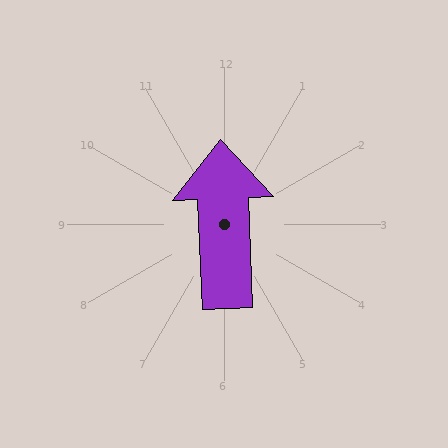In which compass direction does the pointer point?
North.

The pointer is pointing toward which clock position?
Roughly 12 o'clock.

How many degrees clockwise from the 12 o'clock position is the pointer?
Approximately 358 degrees.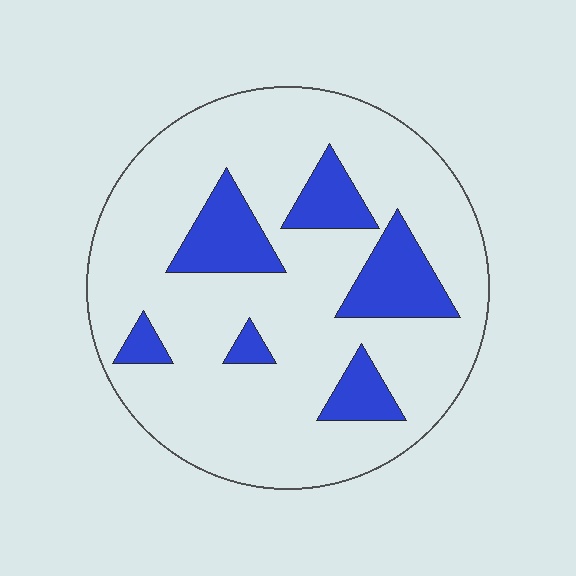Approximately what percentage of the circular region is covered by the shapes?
Approximately 20%.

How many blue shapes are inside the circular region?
6.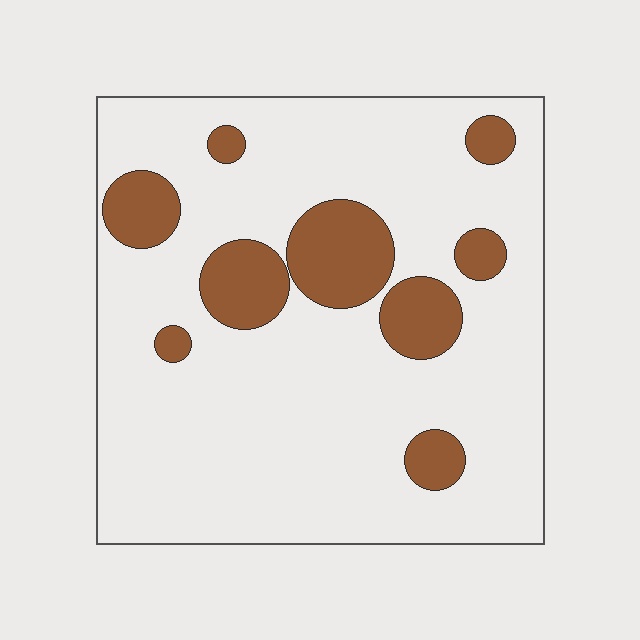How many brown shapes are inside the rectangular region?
9.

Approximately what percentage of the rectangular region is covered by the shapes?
Approximately 20%.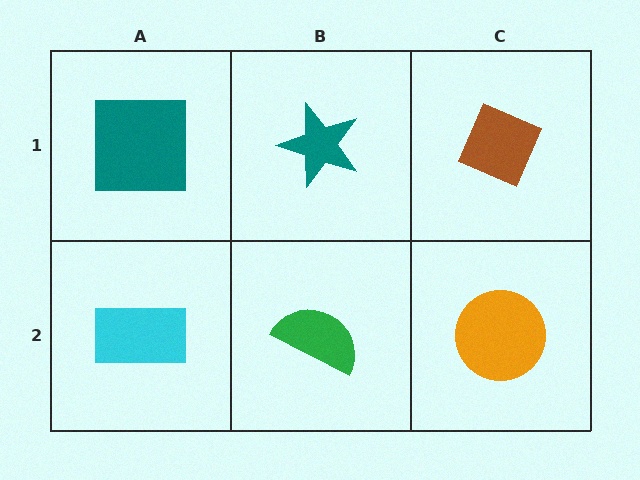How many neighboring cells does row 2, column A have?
2.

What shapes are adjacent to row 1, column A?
A cyan rectangle (row 2, column A), a teal star (row 1, column B).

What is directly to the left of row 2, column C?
A green semicircle.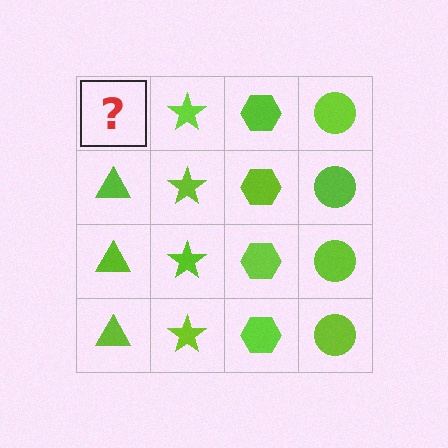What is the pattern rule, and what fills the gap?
The rule is that each column has a consistent shape. The gap should be filled with a lime triangle.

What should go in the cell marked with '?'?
The missing cell should contain a lime triangle.